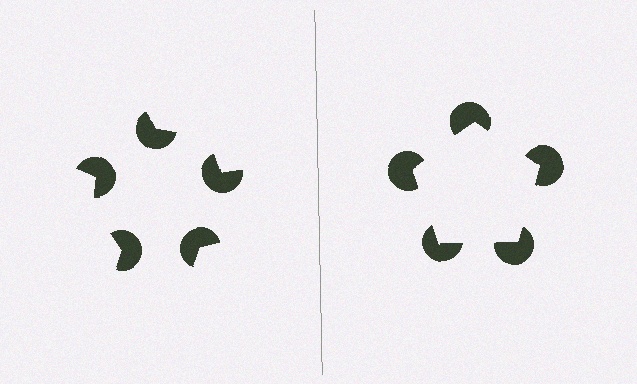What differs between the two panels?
The pac-man discs are positioned identically on both sides; only the wedge orientations differ. On the right they align to a pentagon; on the left they are misaligned.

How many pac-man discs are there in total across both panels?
10 — 5 on each side.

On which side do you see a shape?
An illusory pentagon appears on the right side. On the left side the wedge cuts are rotated, so no coherent shape forms.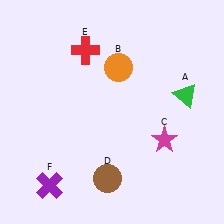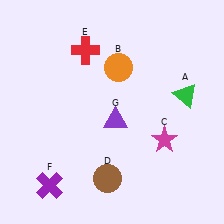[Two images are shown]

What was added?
A purple triangle (G) was added in Image 2.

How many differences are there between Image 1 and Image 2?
There is 1 difference between the two images.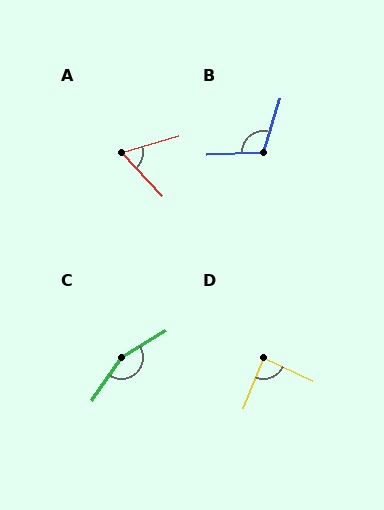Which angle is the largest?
C, at approximately 155 degrees.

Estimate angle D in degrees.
Approximately 87 degrees.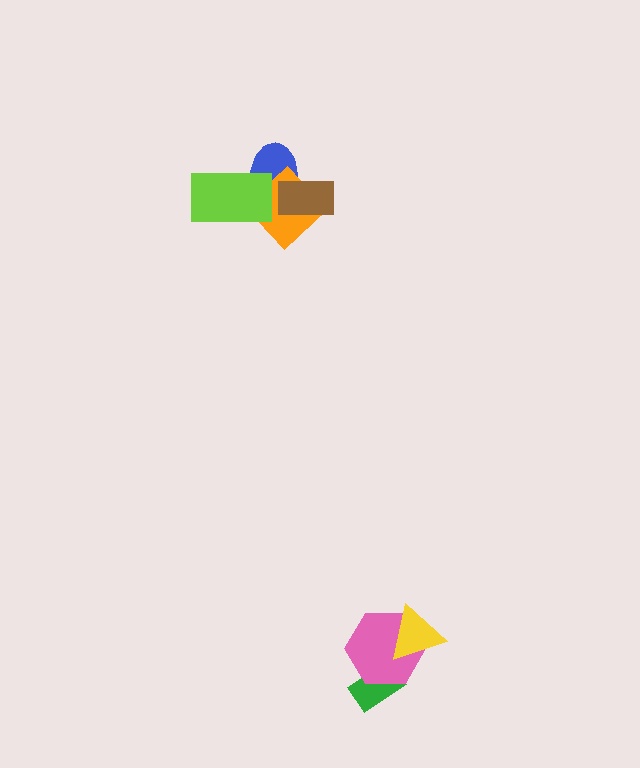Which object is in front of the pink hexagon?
The yellow triangle is in front of the pink hexagon.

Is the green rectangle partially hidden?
Yes, it is partially covered by another shape.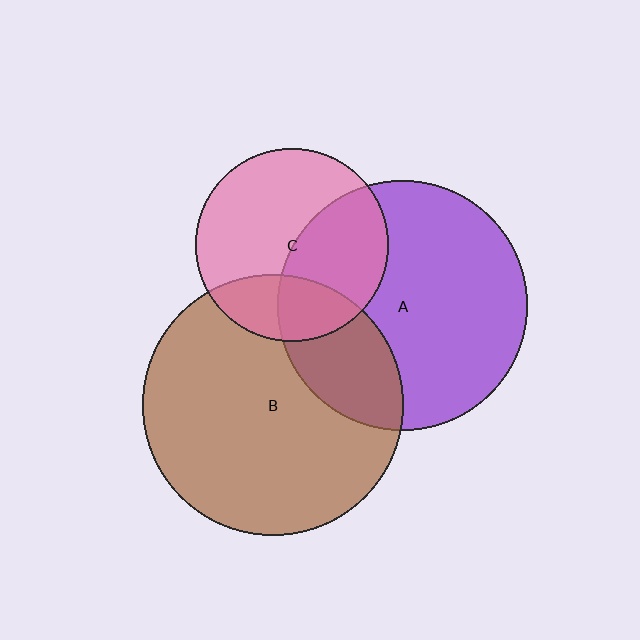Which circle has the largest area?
Circle B (brown).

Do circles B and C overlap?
Yes.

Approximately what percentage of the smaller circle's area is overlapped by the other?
Approximately 25%.